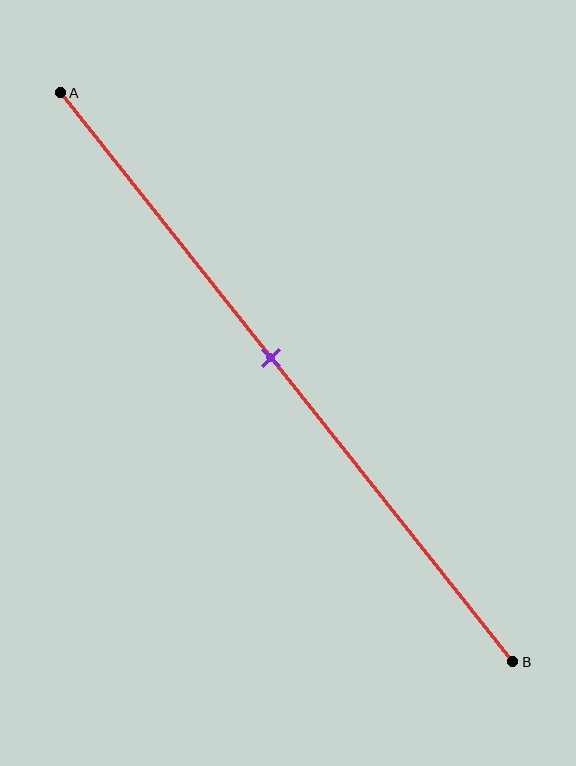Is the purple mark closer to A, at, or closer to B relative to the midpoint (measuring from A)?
The purple mark is closer to point A than the midpoint of segment AB.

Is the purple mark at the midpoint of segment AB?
No, the mark is at about 45% from A, not at the 50% midpoint.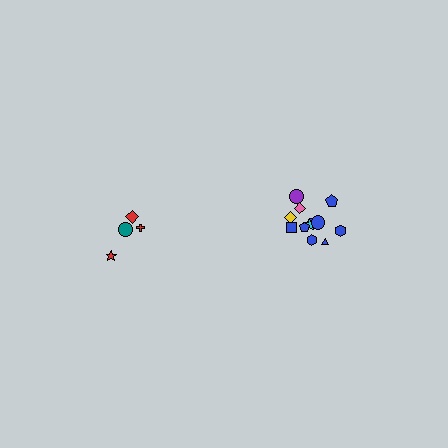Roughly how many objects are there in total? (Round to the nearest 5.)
Roughly 15 objects in total.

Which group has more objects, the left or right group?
The right group.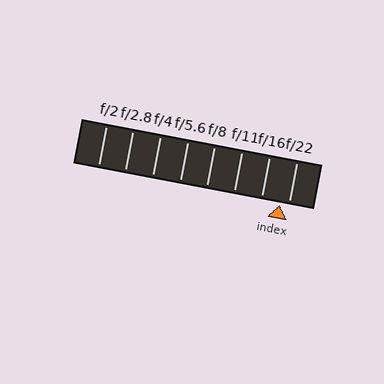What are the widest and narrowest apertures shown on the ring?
The widest aperture shown is f/2 and the narrowest is f/22.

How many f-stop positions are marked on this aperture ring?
There are 8 f-stop positions marked.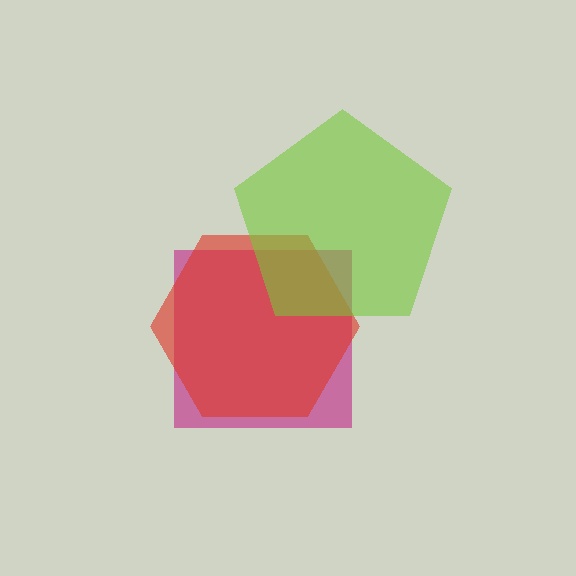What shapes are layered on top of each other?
The layered shapes are: a magenta square, a red hexagon, a lime pentagon.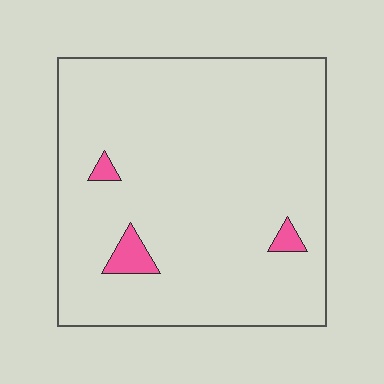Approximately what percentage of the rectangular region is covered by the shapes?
Approximately 5%.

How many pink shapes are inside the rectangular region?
3.